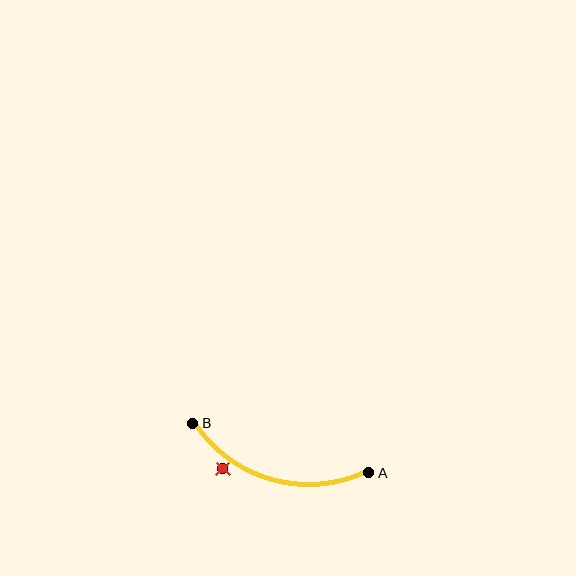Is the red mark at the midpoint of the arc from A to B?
No — the red mark does not lie on the arc at all. It sits slightly outside the curve.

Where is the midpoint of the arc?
The arc midpoint is the point on the curve farthest from the straight line joining A and B. It sits below that line.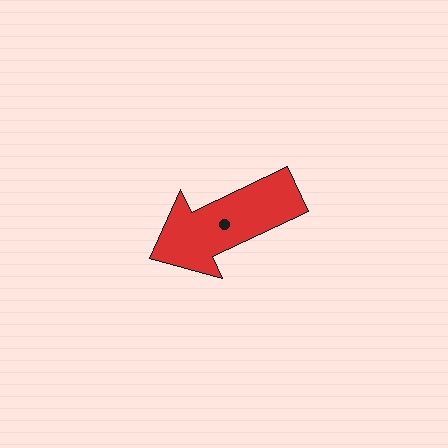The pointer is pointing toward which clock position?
Roughly 8 o'clock.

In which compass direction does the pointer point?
Southwest.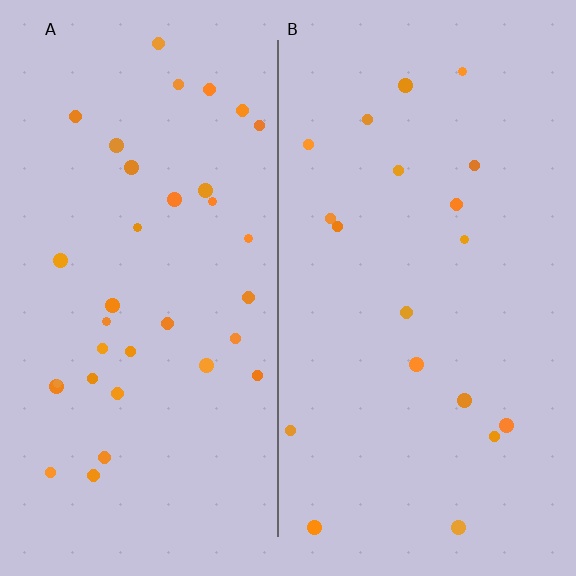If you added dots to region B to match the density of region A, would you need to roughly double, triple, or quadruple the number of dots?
Approximately double.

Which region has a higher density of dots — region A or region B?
A (the left).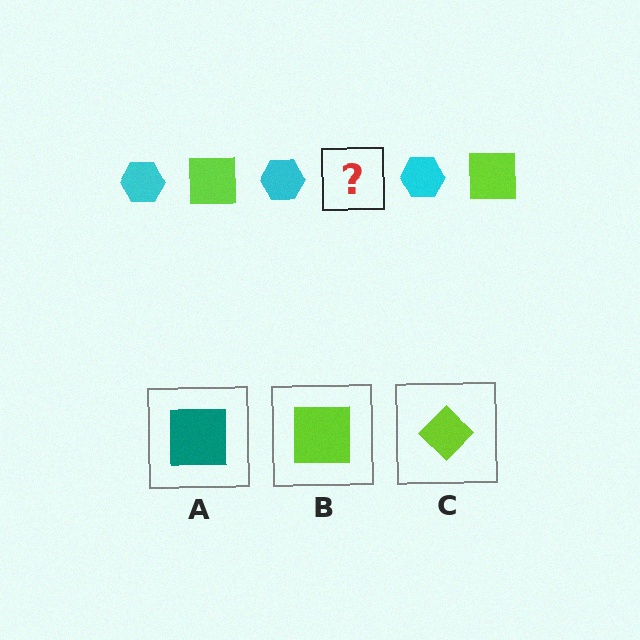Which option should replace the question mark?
Option B.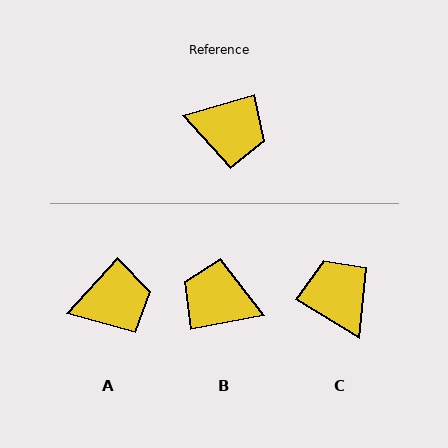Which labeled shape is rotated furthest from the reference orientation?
B, about 175 degrees away.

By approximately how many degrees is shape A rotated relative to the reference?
Approximately 32 degrees counter-clockwise.